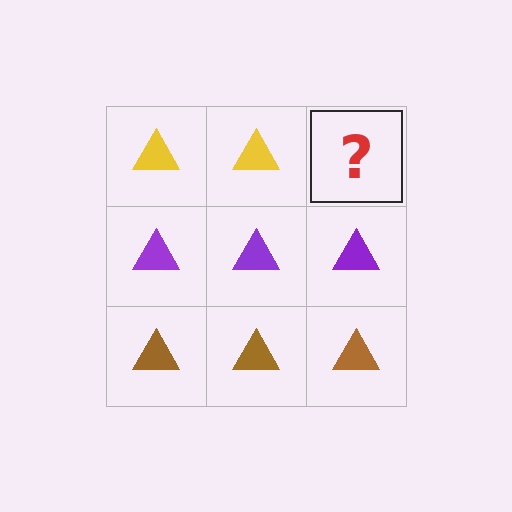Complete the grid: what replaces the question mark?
The question mark should be replaced with a yellow triangle.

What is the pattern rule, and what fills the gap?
The rule is that each row has a consistent color. The gap should be filled with a yellow triangle.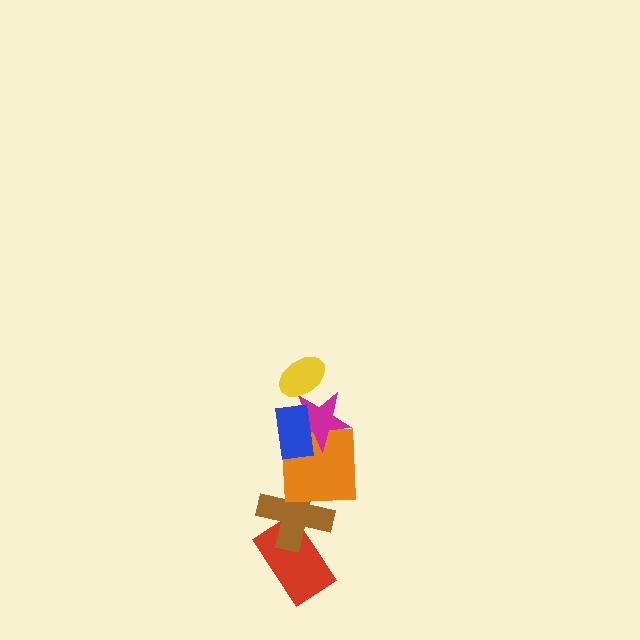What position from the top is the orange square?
The orange square is 4th from the top.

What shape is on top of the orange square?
The magenta star is on top of the orange square.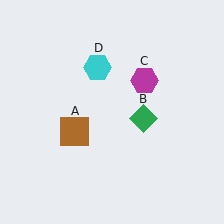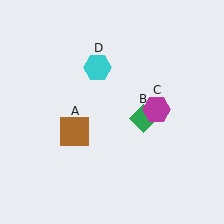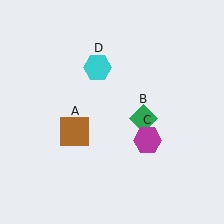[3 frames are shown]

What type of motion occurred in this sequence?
The magenta hexagon (object C) rotated clockwise around the center of the scene.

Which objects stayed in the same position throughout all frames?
Brown square (object A) and green diamond (object B) and cyan hexagon (object D) remained stationary.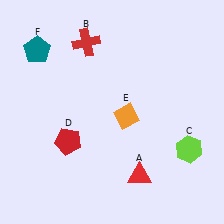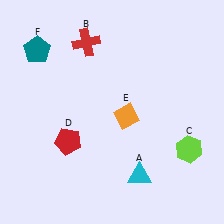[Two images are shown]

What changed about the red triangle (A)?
In Image 1, A is red. In Image 2, it changed to cyan.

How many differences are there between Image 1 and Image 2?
There is 1 difference between the two images.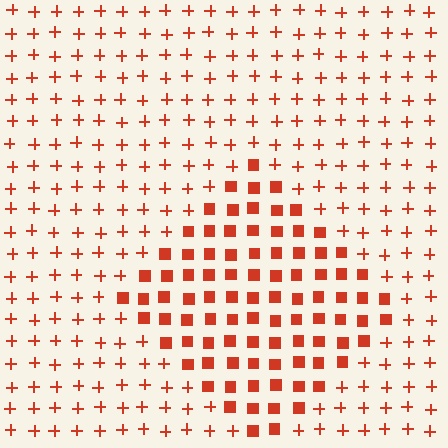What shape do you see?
I see a diamond.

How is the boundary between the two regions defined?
The boundary is defined by a change in element shape: squares inside vs. plus signs outside. All elements share the same color and spacing.